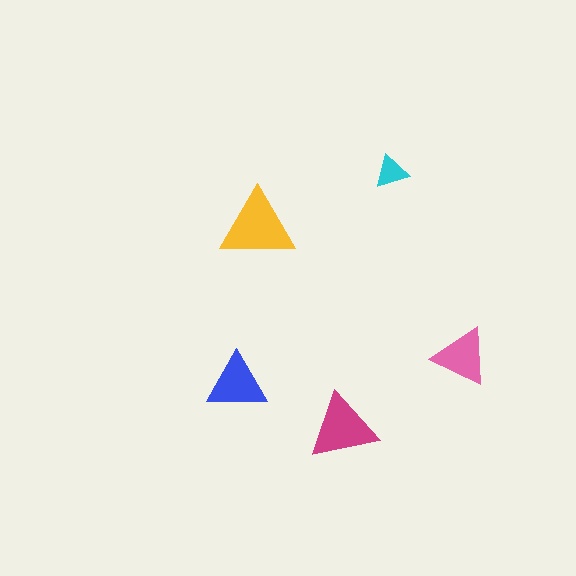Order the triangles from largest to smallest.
the yellow one, the magenta one, the blue one, the pink one, the cyan one.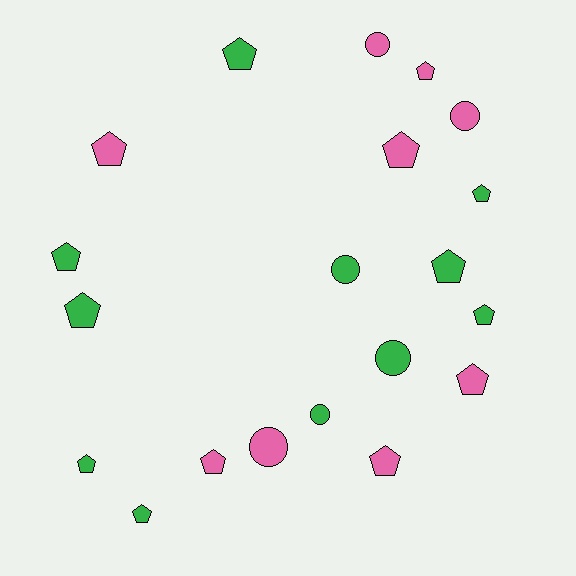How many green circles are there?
There are 3 green circles.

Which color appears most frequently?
Green, with 11 objects.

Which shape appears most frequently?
Pentagon, with 14 objects.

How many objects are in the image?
There are 20 objects.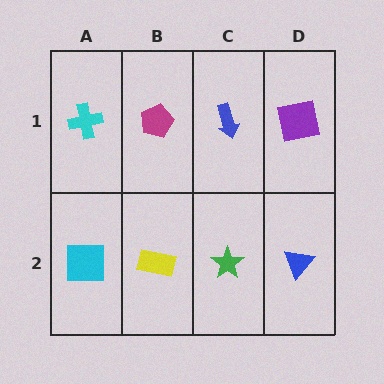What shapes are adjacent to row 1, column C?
A green star (row 2, column C), a magenta pentagon (row 1, column B), a purple square (row 1, column D).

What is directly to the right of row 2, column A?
A yellow rectangle.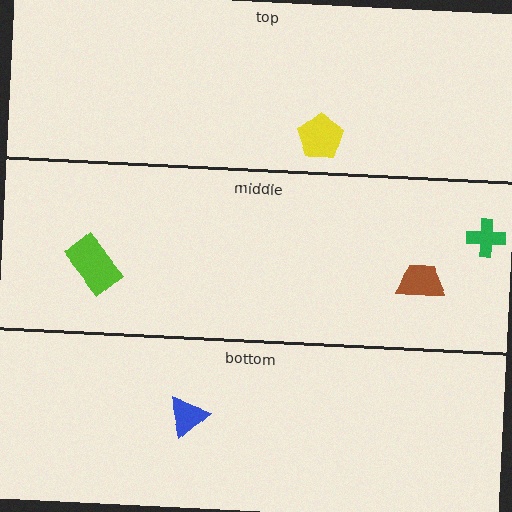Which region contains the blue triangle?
The bottom region.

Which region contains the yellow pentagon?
The top region.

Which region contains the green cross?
The middle region.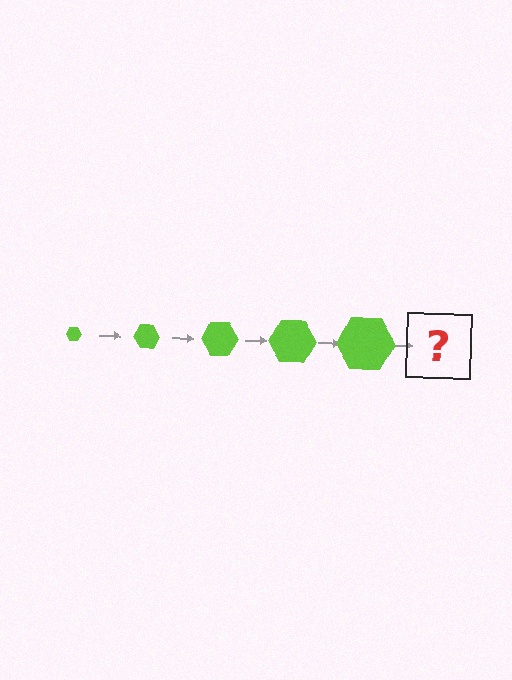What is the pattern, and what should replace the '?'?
The pattern is that the hexagon gets progressively larger each step. The '?' should be a lime hexagon, larger than the previous one.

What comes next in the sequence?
The next element should be a lime hexagon, larger than the previous one.